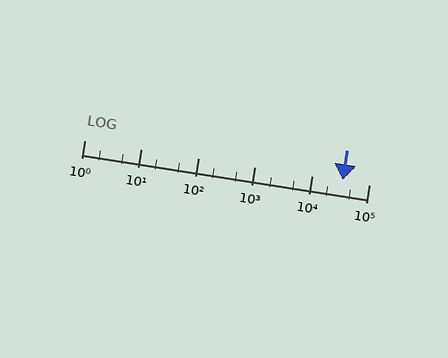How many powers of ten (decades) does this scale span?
The scale spans 5 decades, from 1 to 100000.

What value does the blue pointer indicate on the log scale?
The pointer indicates approximately 34000.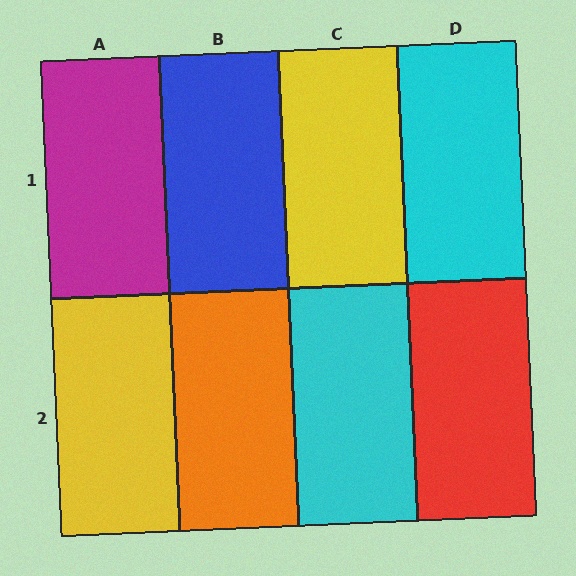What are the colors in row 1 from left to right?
Magenta, blue, yellow, cyan.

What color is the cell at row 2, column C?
Cyan.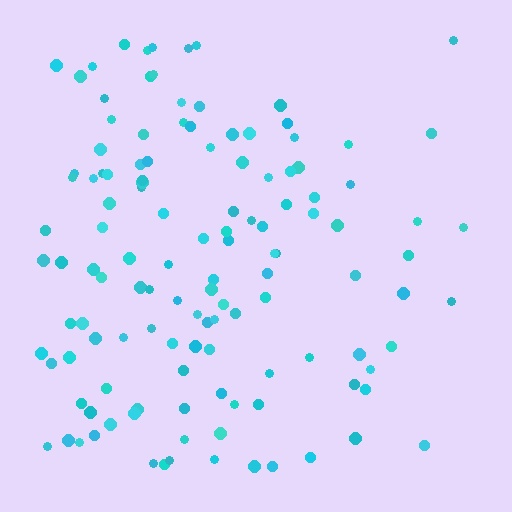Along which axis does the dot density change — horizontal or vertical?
Horizontal.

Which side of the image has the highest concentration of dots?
The left.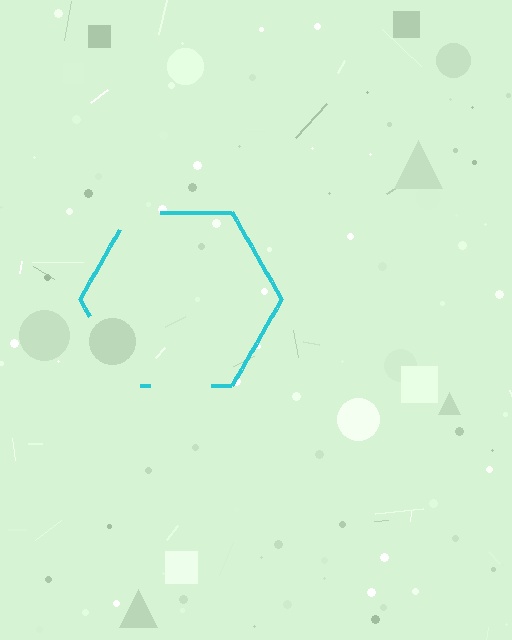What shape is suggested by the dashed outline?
The dashed outline suggests a hexagon.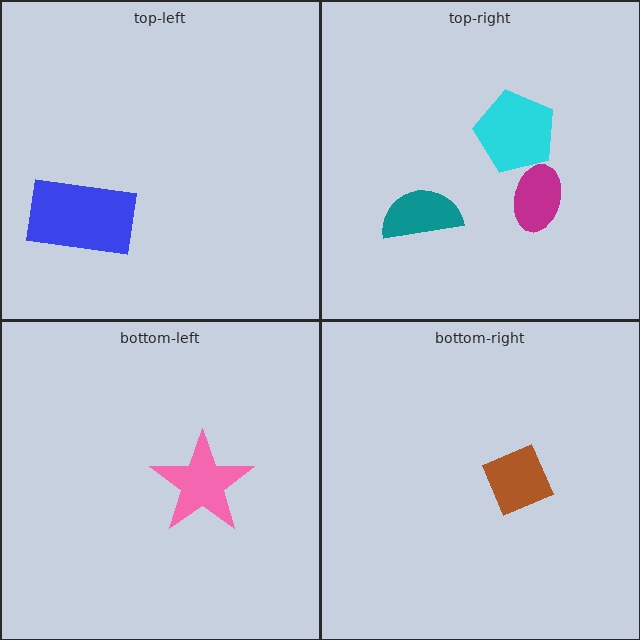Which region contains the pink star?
The bottom-left region.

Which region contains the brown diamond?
The bottom-right region.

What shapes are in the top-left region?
The blue rectangle.